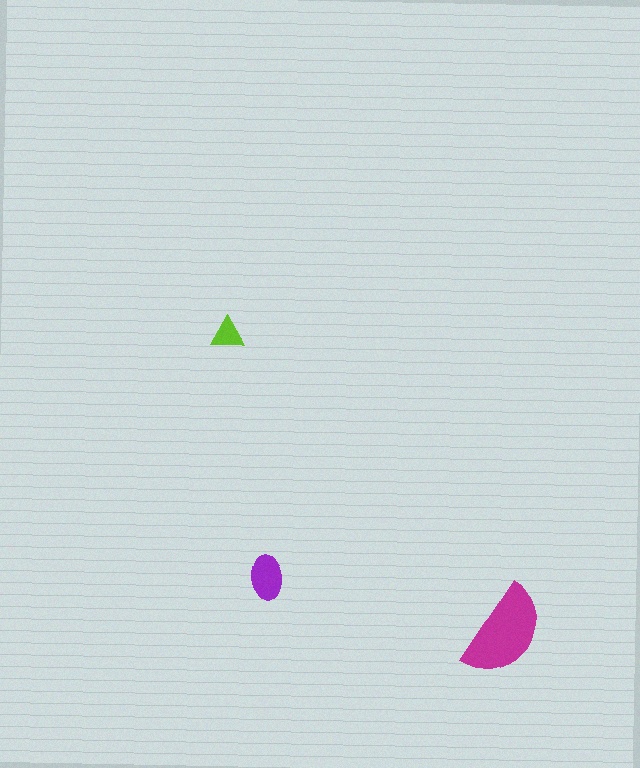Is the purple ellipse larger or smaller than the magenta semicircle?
Smaller.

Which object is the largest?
The magenta semicircle.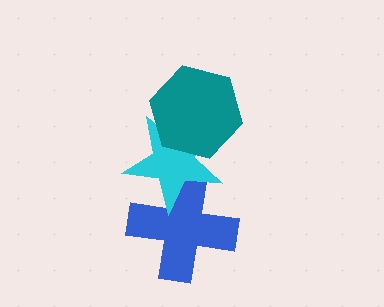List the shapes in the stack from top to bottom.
From top to bottom: the teal hexagon, the cyan star, the blue cross.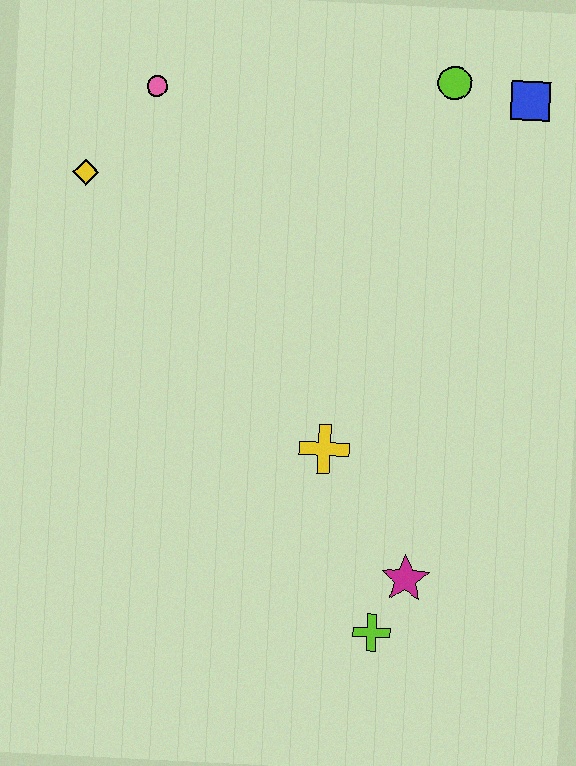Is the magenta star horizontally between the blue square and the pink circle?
Yes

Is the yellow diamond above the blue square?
No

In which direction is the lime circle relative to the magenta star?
The lime circle is above the magenta star.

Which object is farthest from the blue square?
The lime cross is farthest from the blue square.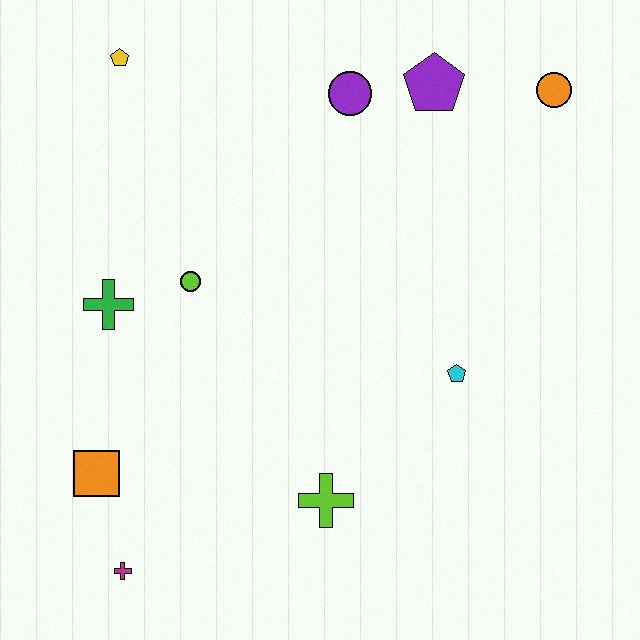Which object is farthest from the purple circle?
The magenta cross is farthest from the purple circle.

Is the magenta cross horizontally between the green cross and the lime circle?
Yes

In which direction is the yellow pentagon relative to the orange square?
The yellow pentagon is above the orange square.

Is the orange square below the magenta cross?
No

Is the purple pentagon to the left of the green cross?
No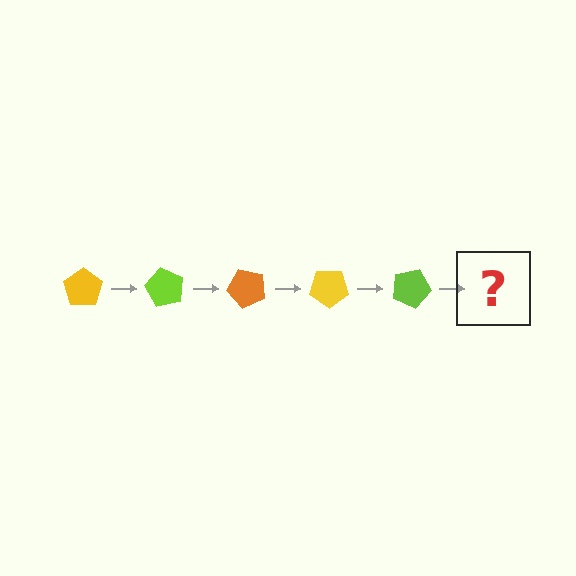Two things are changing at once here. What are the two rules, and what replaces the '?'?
The two rules are that it rotates 60 degrees each step and the color cycles through yellow, lime, and orange. The '?' should be an orange pentagon, rotated 300 degrees from the start.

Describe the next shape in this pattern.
It should be an orange pentagon, rotated 300 degrees from the start.